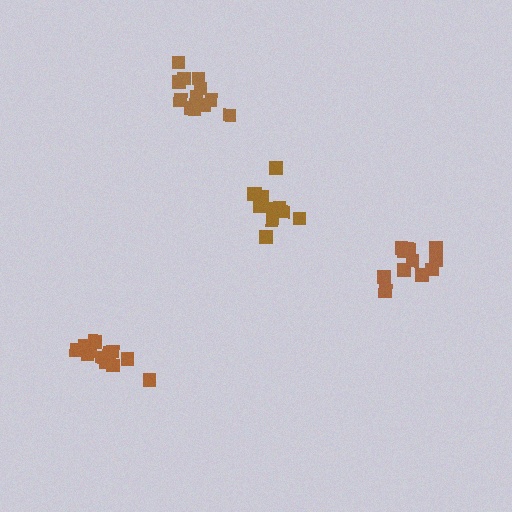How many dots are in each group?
Group 1: 11 dots, Group 2: 11 dots, Group 3: 12 dots, Group 4: 12 dots (46 total).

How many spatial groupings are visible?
There are 4 spatial groupings.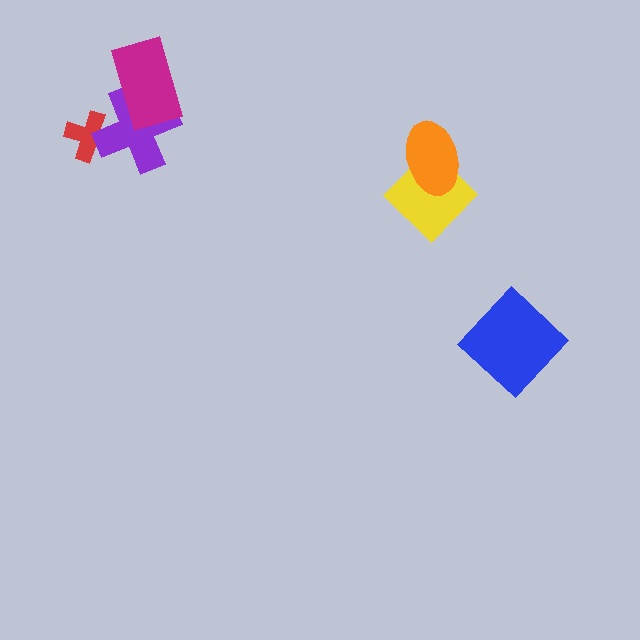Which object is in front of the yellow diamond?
The orange ellipse is in front of the yellow diamond.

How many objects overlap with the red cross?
1 object overlaps with the red cross.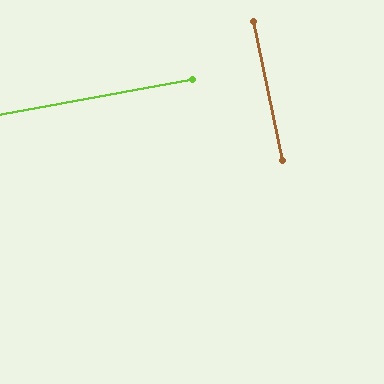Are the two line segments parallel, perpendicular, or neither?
Perpendicular — they meet at approximately 88°.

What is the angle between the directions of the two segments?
Approximately 88 degrees.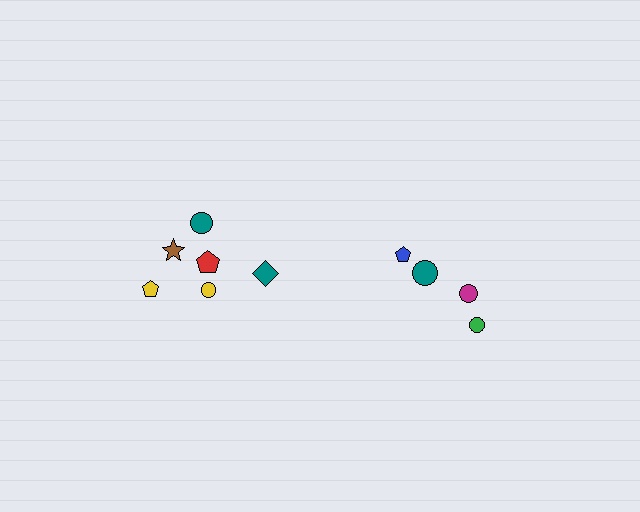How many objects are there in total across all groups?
There are 10 objects.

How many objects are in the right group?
There are 4 objects.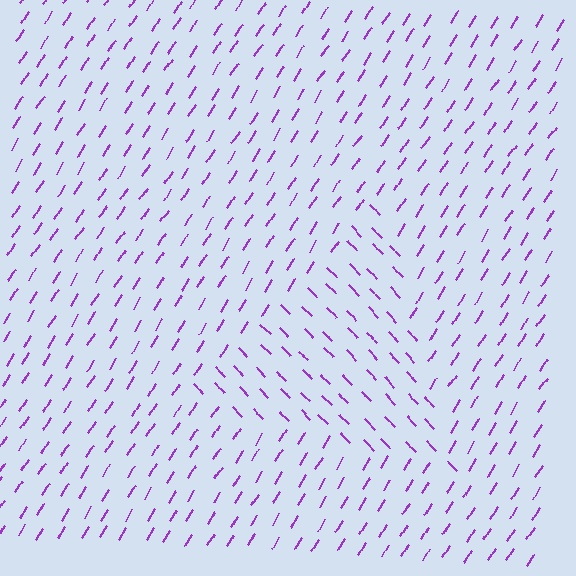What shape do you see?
I see a triangle.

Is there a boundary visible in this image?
Yes, there is a texture boundary formed by a change in line orientation.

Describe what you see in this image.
The image is filled with small purple line segments. A triangle region in the image has lines oriented differently from the surrounding lines, creating a visible texture boundary.